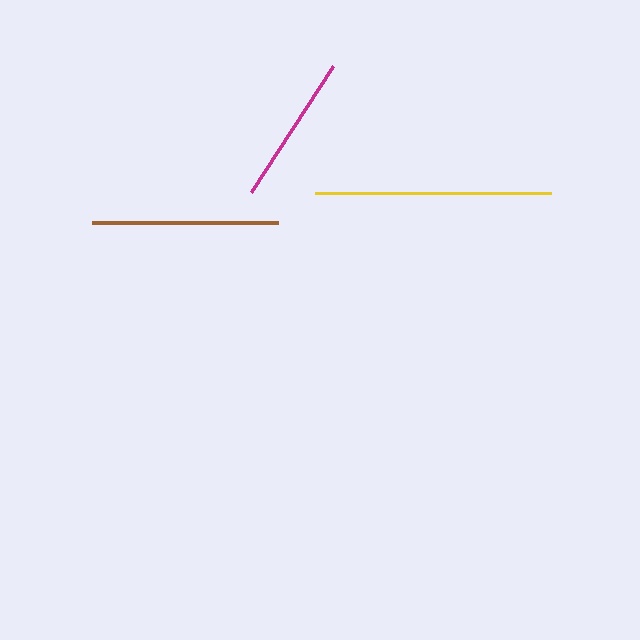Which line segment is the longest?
The yellow line is the longest at approximately 236 pixels.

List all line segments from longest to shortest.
From longest to shortest: yellow, brown, magenta.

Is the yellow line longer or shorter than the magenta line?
The yellow line is longer than the magenta line.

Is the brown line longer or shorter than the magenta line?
The brown line is longer than the magenta line.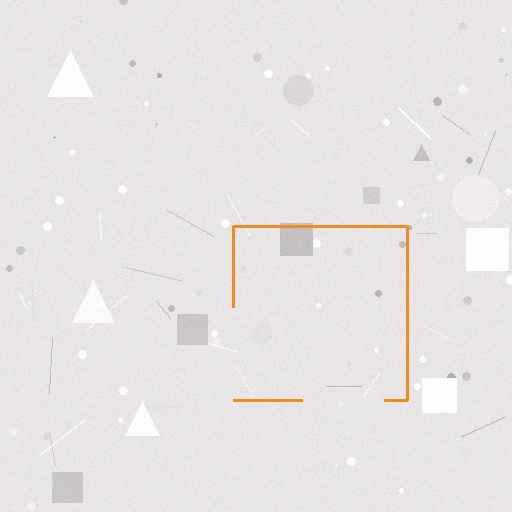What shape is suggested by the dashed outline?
The dashed outline suggests a square.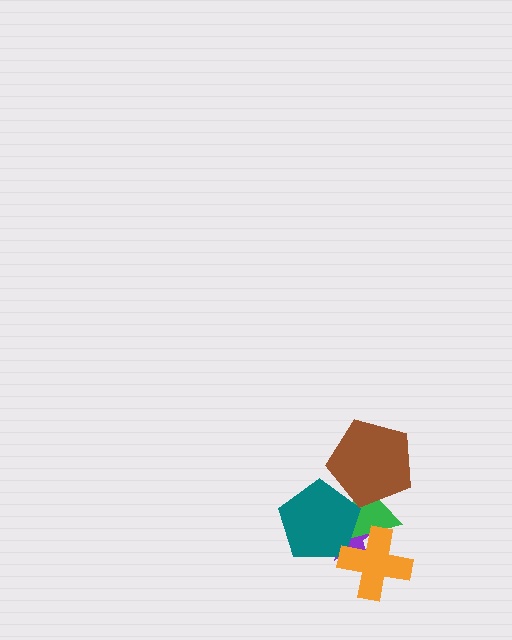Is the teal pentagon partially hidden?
Yes, it is partially covered by another shape.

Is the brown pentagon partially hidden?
No, no other shape covers it.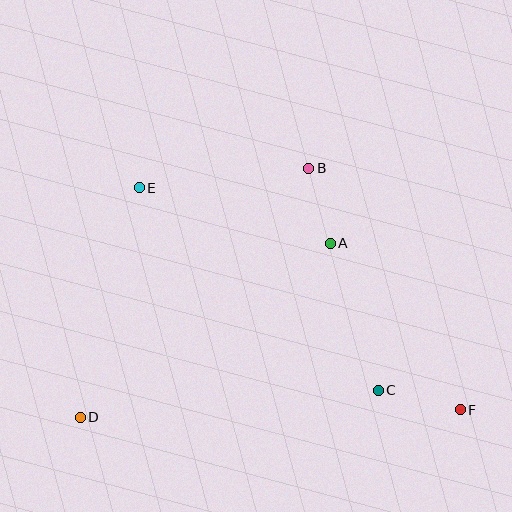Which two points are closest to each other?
Points A and B are closest to each other.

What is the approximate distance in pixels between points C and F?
The distance between C and F is approximately 84 pixels.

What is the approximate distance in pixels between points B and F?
The distance between B and F is approximately 285 pixels.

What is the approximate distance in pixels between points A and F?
The distance between A and F is approximately 211 pixels.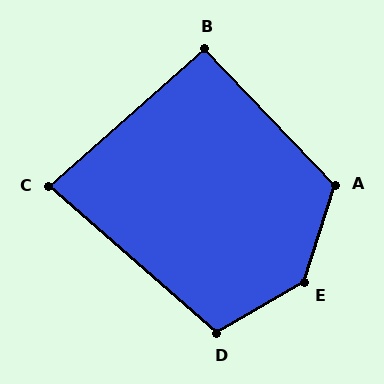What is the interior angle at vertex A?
Approximately 118 degrees (obtuse).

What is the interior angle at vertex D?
Approximately 108 degrees (obtuse).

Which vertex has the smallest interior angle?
C, at approximately 82 degrees.